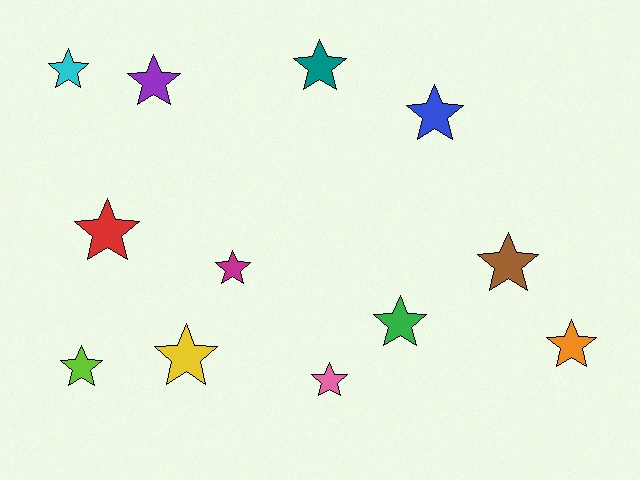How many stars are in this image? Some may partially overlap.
There are 12 stars.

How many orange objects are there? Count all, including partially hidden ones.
There is 1 orange object.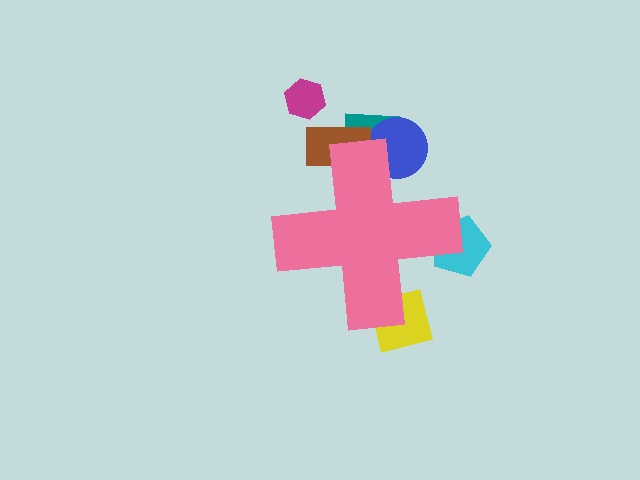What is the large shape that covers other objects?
A pink cross.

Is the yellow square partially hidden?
Yes, the yellow square is partially hidden behind the pink cross.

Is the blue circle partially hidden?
Yes, the blue circle is partially hidden behind the pink cross.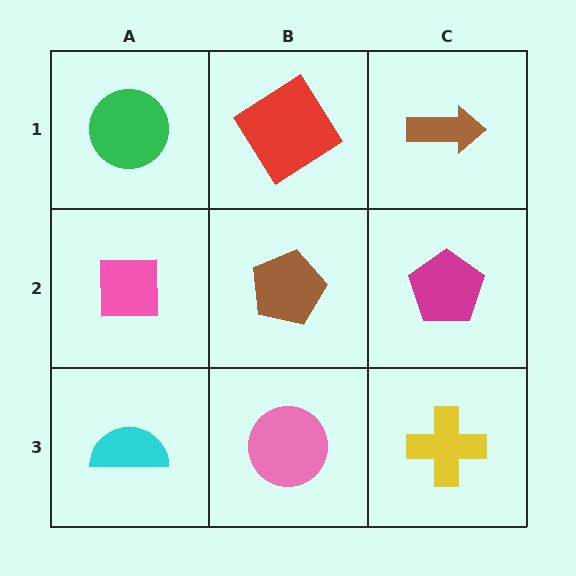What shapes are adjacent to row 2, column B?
A red diamond (row 1, column B), a pink circle (row 3, column B), a pink square (row 2, column A), a magenta pentagon (row 2, column C).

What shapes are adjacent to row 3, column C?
A magenta pentagon (row 2, column C), a pink circle (row 3, column B).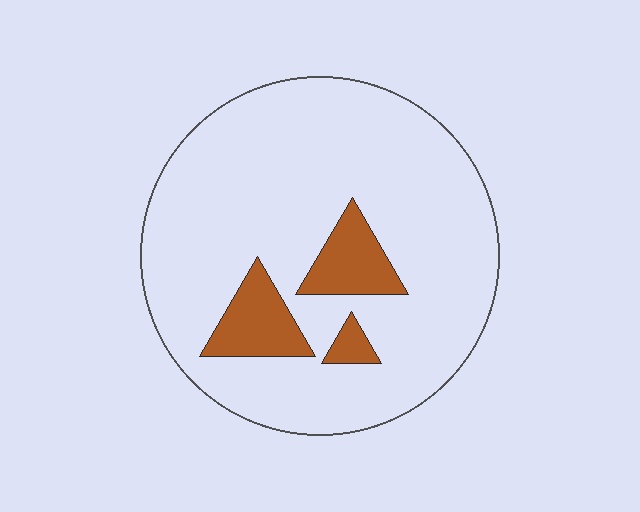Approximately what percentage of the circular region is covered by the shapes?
Approximately 15%.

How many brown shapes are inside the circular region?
3.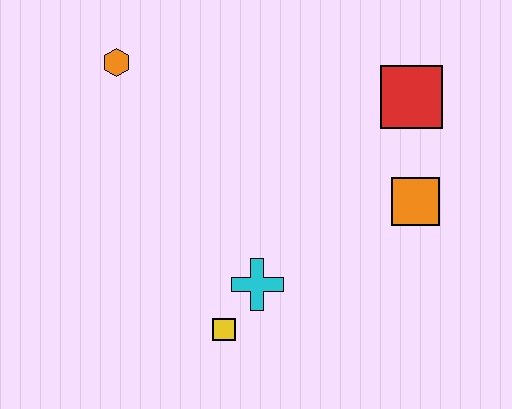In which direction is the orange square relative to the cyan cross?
The orange square is to the right of the cyan cross.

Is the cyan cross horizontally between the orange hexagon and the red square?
Yes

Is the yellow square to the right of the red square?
No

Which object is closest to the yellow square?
The cyan cross is closest to the yellow square.